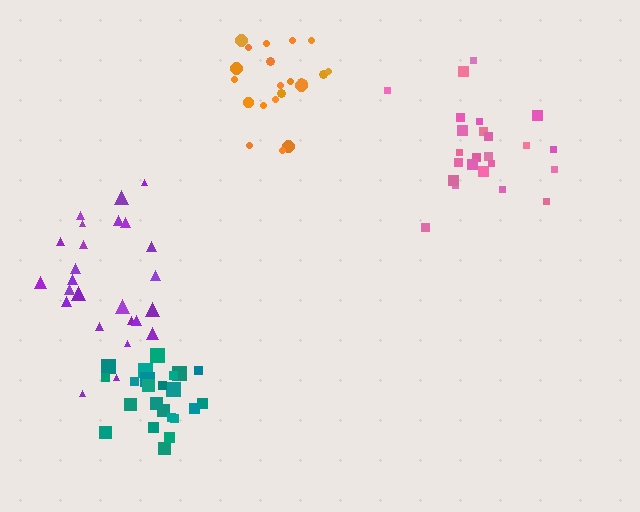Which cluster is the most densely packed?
Teal.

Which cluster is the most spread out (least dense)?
Purple.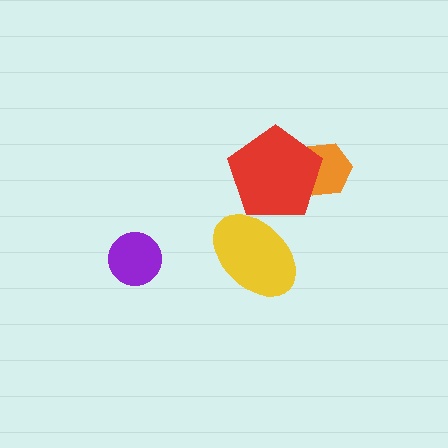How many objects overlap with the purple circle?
0 objects overlap with the purple circle.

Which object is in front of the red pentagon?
The yellow ellipse is in front of the red pentagon.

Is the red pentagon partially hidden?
Yes, it is partially covered by another shape.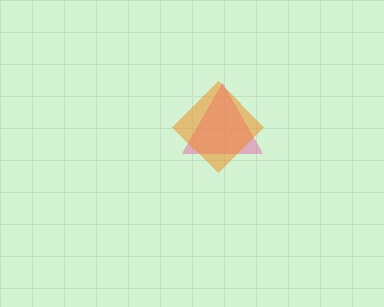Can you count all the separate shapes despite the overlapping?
Yes, there are 2 separate shapes.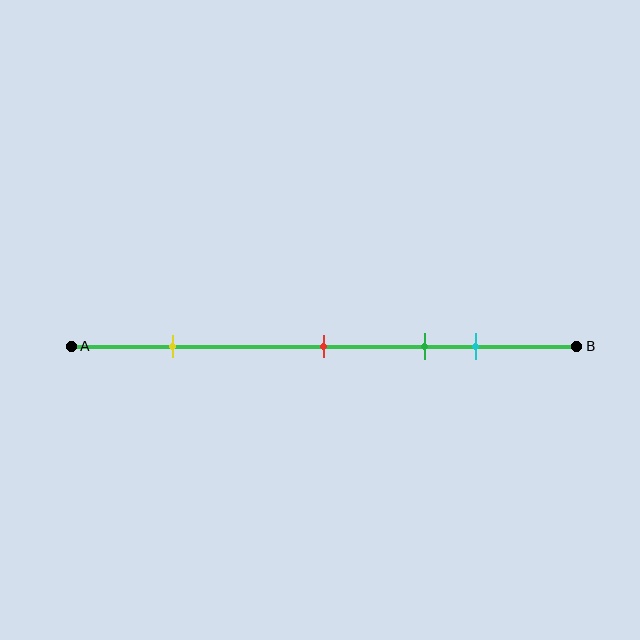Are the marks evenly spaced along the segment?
No, the marks are not evenly spaced.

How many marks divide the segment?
There are 4 marks dividing the segment.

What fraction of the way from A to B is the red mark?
The red mark is approximately 50% (0.5) of the way from A to B.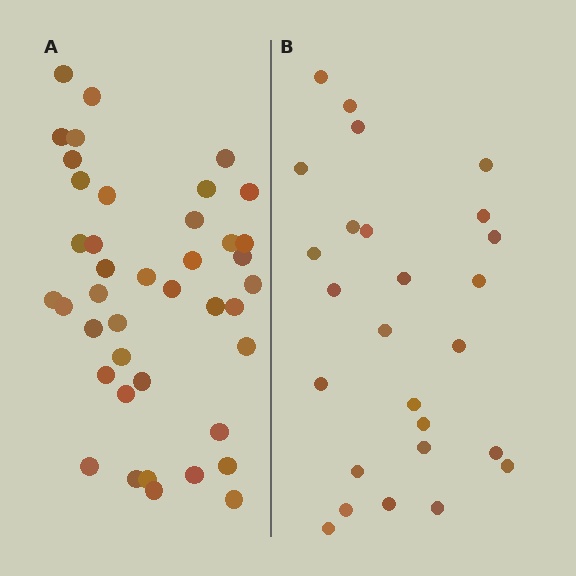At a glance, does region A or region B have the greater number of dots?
Region A (the left region) has more dots.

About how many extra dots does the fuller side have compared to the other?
Region A has approximately 15 more dots than region B.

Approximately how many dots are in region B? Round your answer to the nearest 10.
About 30 dots. (The exact count is 26, which rounds to 30.)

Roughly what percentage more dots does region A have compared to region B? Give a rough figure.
About 60% more.